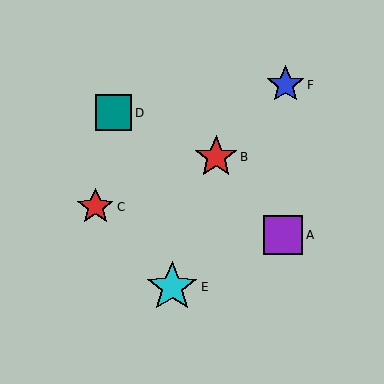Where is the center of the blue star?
The center of the blue star is at (285, 85).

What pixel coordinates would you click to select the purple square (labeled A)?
Click at (283, 235) to select the purple square A.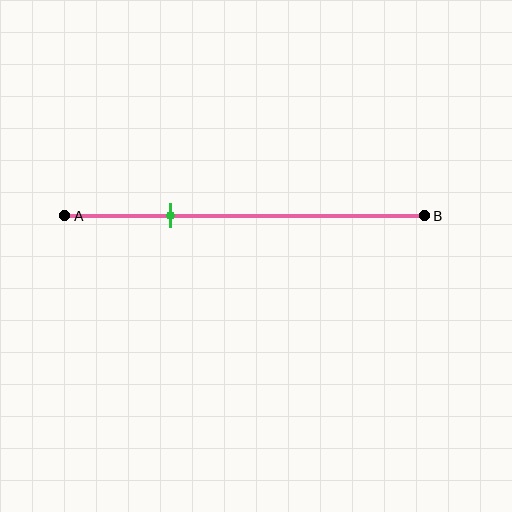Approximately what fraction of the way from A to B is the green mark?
The green mark is approximately 30% of the way from A to B.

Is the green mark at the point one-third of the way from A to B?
No, the mark is at about 30% from A, not at the 33% one-third point.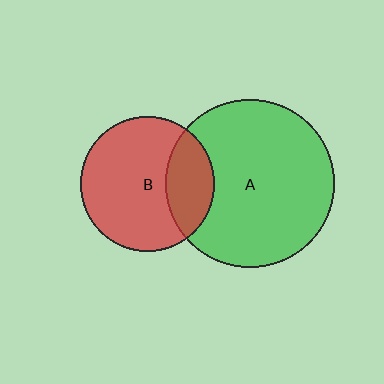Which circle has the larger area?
Circle A (green).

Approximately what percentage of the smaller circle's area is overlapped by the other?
Approximately 25%.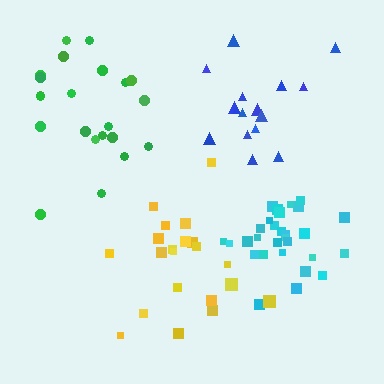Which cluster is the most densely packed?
Cyan.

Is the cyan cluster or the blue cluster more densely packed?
Cyan.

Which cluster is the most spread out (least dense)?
Green.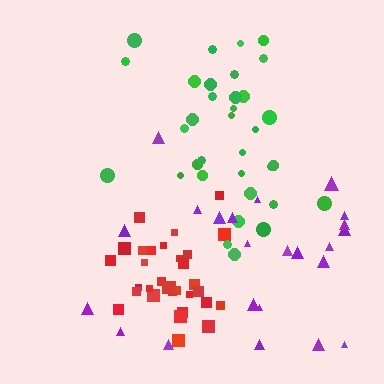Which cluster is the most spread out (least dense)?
Purple.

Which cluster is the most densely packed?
Red.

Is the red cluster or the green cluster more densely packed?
Red.